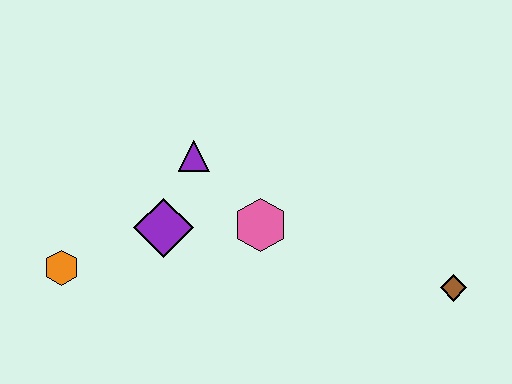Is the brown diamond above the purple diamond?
No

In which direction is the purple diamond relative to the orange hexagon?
The purple diamond is to the right of the orange hexagon.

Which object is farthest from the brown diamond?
The orange hexagon is farthest from the brown diamond.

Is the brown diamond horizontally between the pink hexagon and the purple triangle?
No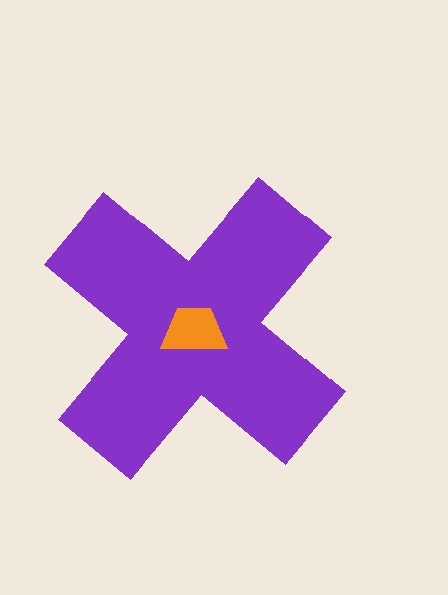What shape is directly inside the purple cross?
The orange trapezoid.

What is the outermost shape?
The purple cross.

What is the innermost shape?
The orange trapezoid.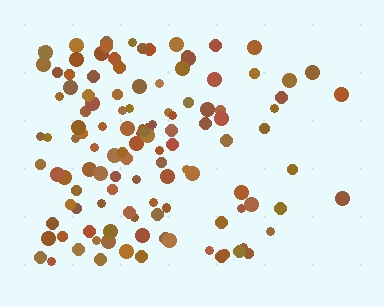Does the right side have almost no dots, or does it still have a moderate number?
Still a moderate number, just noticeably fewer than the left.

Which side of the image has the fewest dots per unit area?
The right.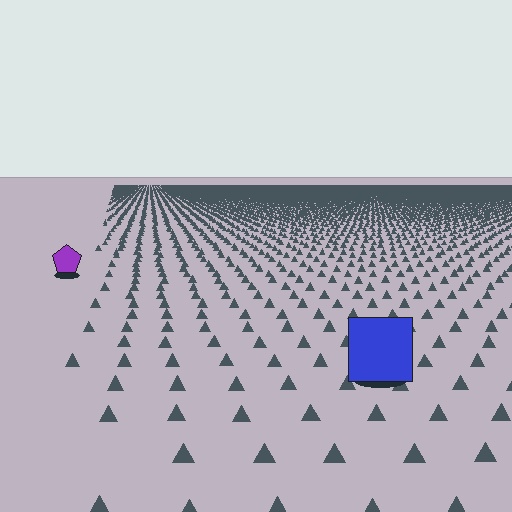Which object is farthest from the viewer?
The purple pentagon is farthest from the viewer. It appears smaller and the ground texture around it is denser.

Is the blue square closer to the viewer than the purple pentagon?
Yes. The blue square is closer — you can tell from the texture gradient: the ground texture is coarser near it.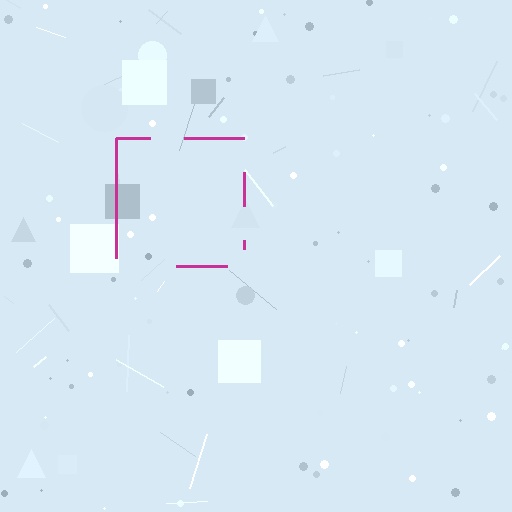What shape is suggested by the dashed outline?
The dashed outline suggests a square.